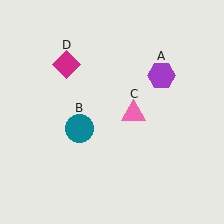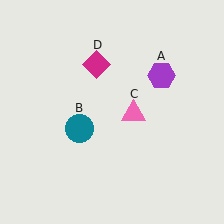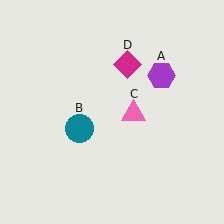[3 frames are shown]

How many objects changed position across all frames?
1 object changed position: magenta diamond (object D).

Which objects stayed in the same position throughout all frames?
Purple hexagon (object A) and teal circle (object B) and pink triangle (object C) remained stationary.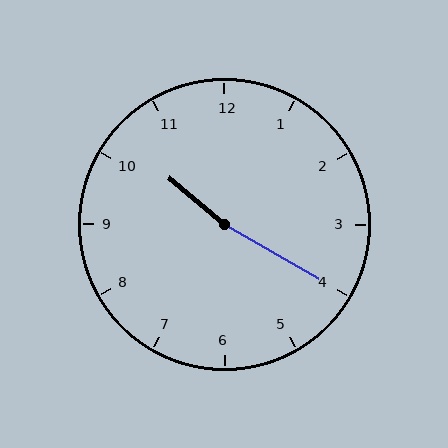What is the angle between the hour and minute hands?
Approximately 170 degrees.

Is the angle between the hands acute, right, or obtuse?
It is obtuse.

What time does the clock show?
10:20.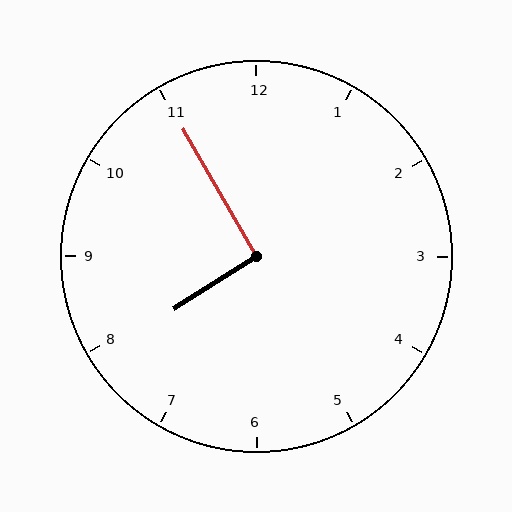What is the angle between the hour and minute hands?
Approximately 92 degrees.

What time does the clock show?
7:55.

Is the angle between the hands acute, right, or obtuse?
It is right.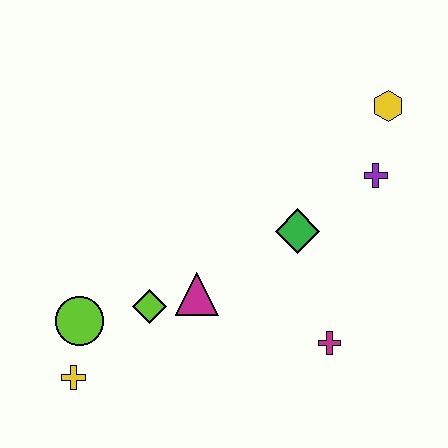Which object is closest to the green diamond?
The purple cross is closest to the green diamond.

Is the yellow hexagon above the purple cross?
Yes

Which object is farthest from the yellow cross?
The yellow hexagon is farthest from the yellow cross.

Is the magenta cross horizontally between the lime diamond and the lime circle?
No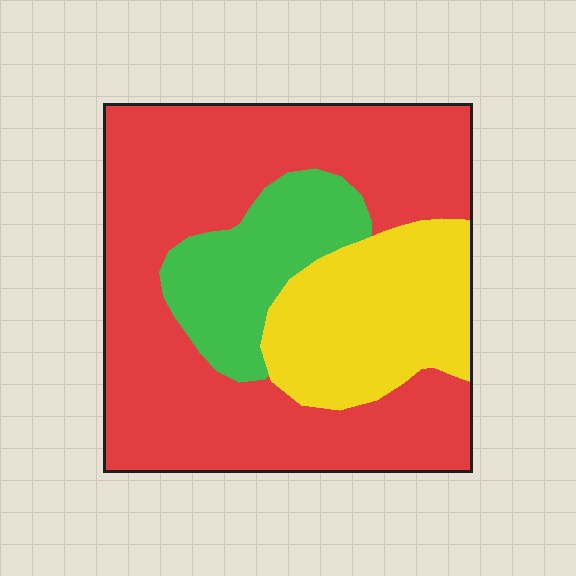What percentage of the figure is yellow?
Yellow takes up about one fifth (1/5) of the figure.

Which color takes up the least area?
Green, at roughly 15%.